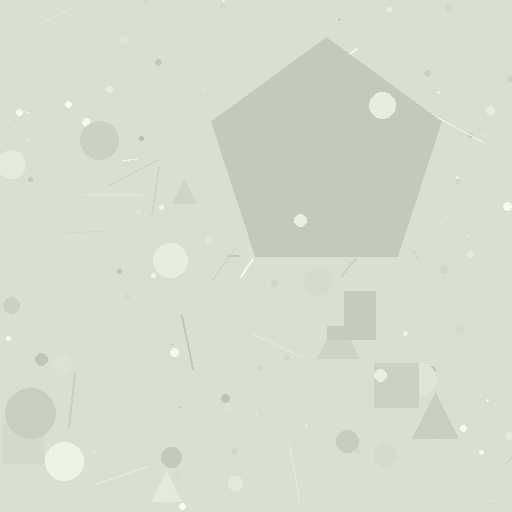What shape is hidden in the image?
A pentagon is hidden in the image.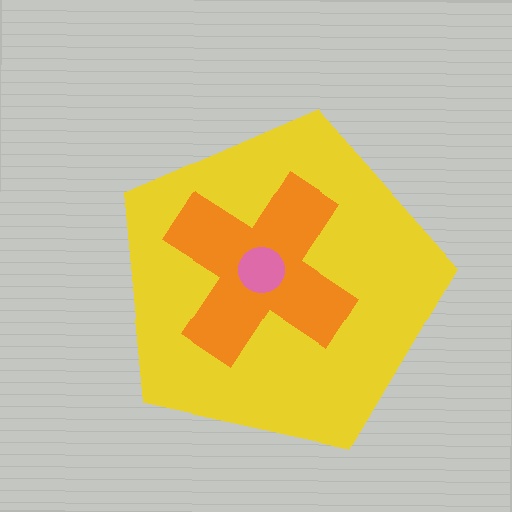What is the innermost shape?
The pink circle.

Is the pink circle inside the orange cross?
Yes.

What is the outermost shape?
The yellow pentagon.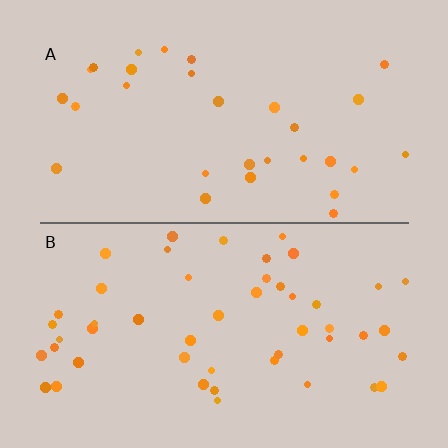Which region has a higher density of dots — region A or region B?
B (the bottom).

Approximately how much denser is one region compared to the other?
Approximately 1.6× — region B over region A.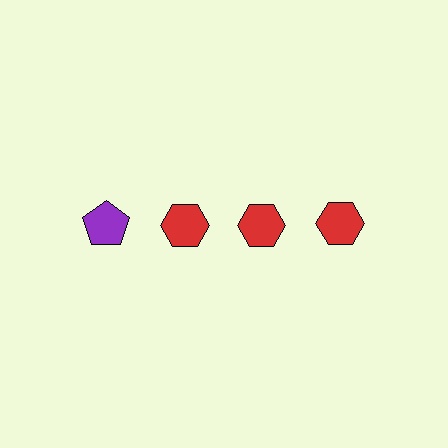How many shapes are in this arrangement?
There are 4 shapes arranged in a grid pattern.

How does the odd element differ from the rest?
It differs in both color (purple instead of red) and shape (pentagon instead of hexagon).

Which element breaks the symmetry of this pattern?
The purple pentagon in the top row, leftmost column breaks the symmetry. All other shapes are red hexagons.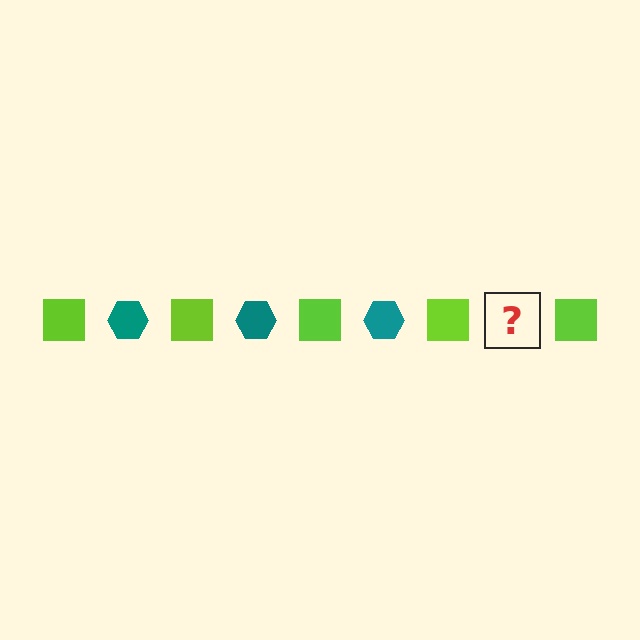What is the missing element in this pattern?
The missing element is a teal hexagon.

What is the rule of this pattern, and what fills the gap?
The rule is that the pattern alternates between lime square and teal hexagon. The gap should be filled with a teal hexagon.